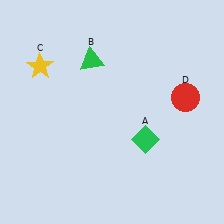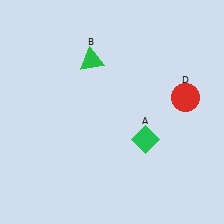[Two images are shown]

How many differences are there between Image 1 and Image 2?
There is 1 difference between the two images.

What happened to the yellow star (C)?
The yellow star (C) was removed in Image 2. It was in the top-left area of Image 1.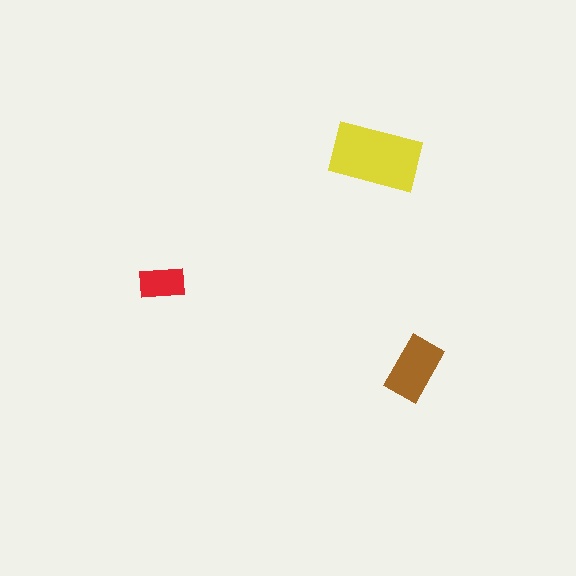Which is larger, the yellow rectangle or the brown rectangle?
The yellow one.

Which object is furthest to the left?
The red rectangle is leftmost.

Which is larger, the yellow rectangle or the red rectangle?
The yellow one.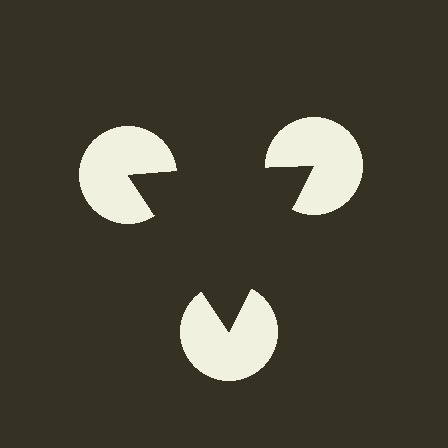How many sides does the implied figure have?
3 sides.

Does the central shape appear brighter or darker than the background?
It typically appears slightly darker than the background, even though no actual brightness change is drawn.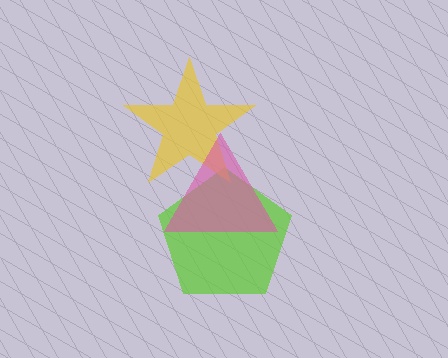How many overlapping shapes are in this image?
There are 3 overlapping shapes in the image.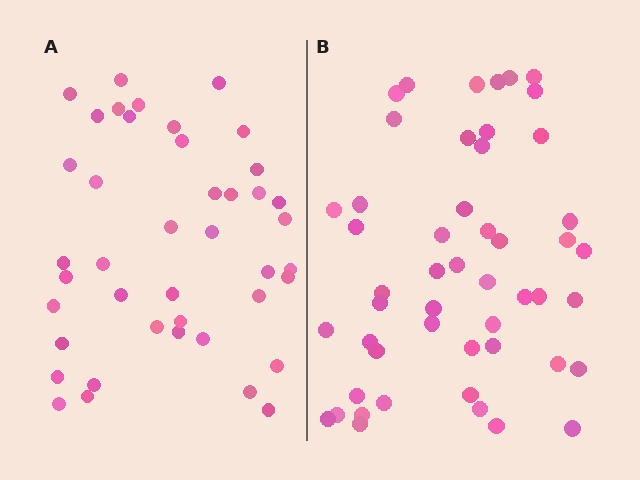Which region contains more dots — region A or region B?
Region B (the right region) has more dots.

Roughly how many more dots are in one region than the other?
Region B has roughly 8 or so more dots than region A.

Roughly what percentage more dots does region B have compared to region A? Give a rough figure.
About 20% more.